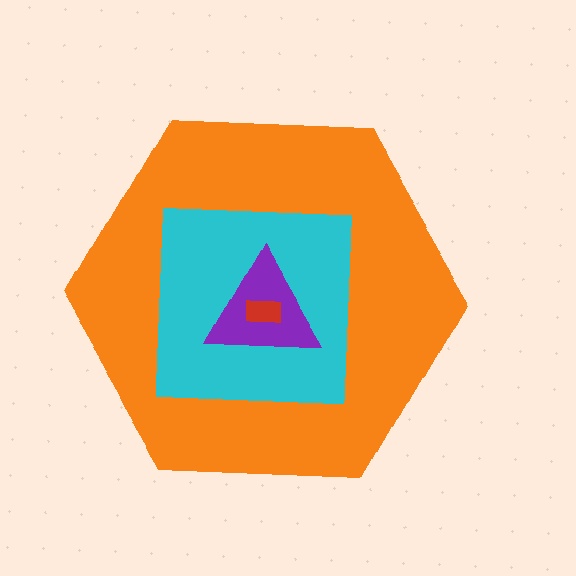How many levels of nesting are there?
4.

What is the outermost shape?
The orange hexagon.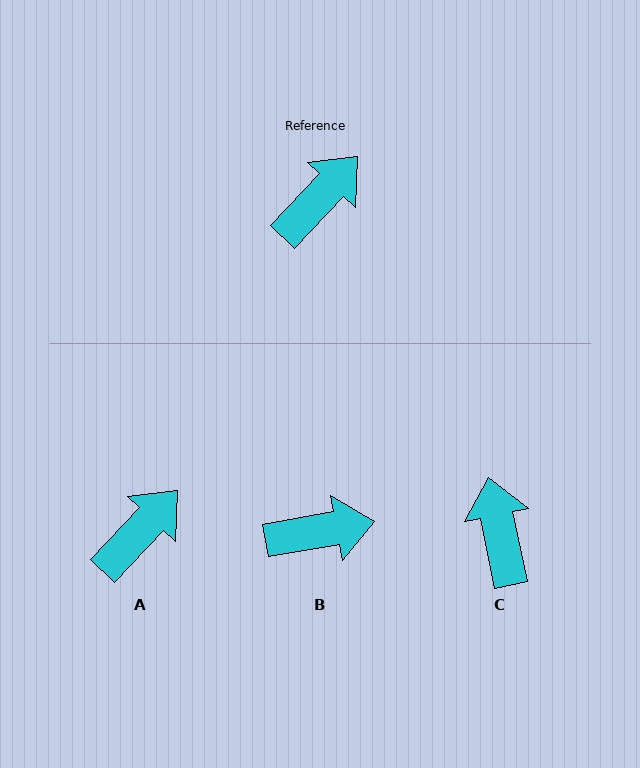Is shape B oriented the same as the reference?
No, it is off by about 37 degrees.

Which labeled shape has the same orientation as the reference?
A.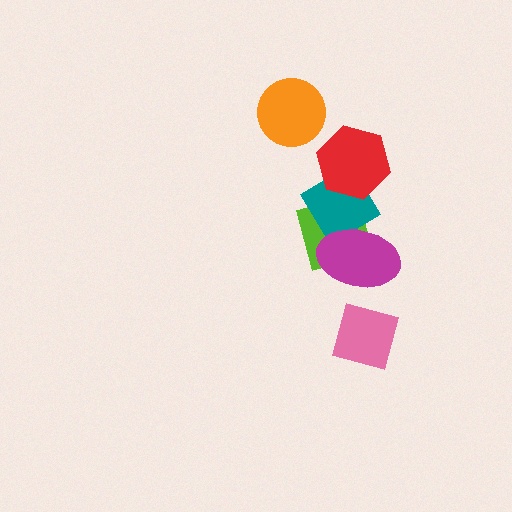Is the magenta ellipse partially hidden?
No, no other shape covers it.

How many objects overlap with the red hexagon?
1 object overlaps with the red hexagon.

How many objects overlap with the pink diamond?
0 objects overlap with the pink diamond.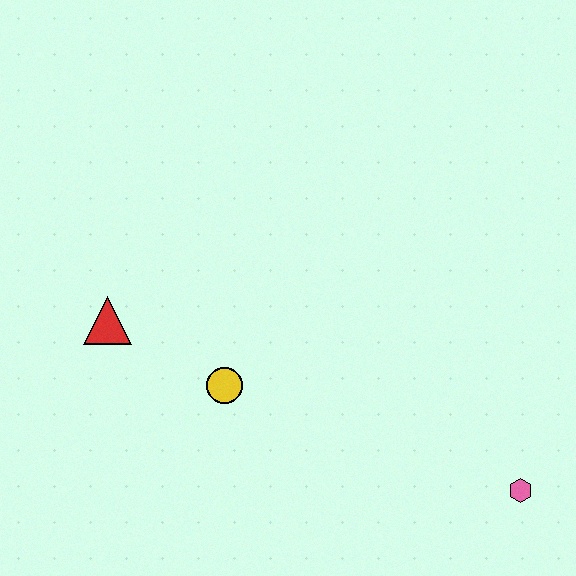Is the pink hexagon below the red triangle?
Yes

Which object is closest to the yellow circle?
The red triangle is closest to the yellow circle.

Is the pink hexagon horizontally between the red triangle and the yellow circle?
No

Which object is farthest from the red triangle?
The pink hexagon is farthest from the red triangle.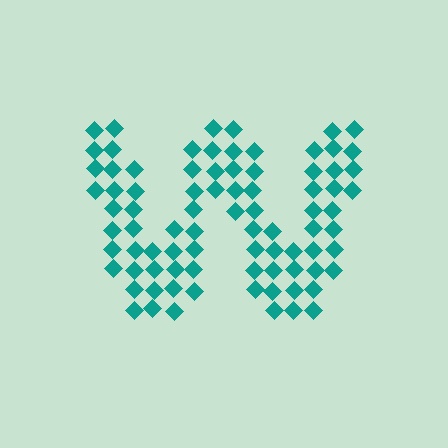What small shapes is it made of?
It is made of small diamonds.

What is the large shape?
The large shape is the letter W.